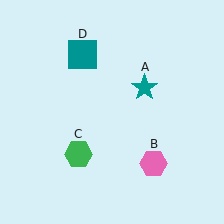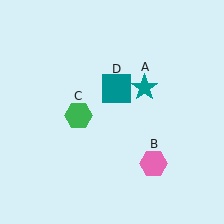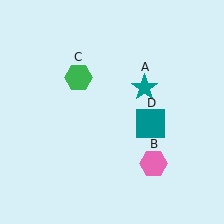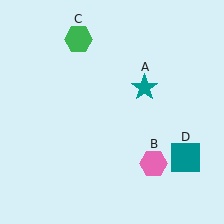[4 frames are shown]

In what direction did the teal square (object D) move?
The teal square (object D) moved down and to the right.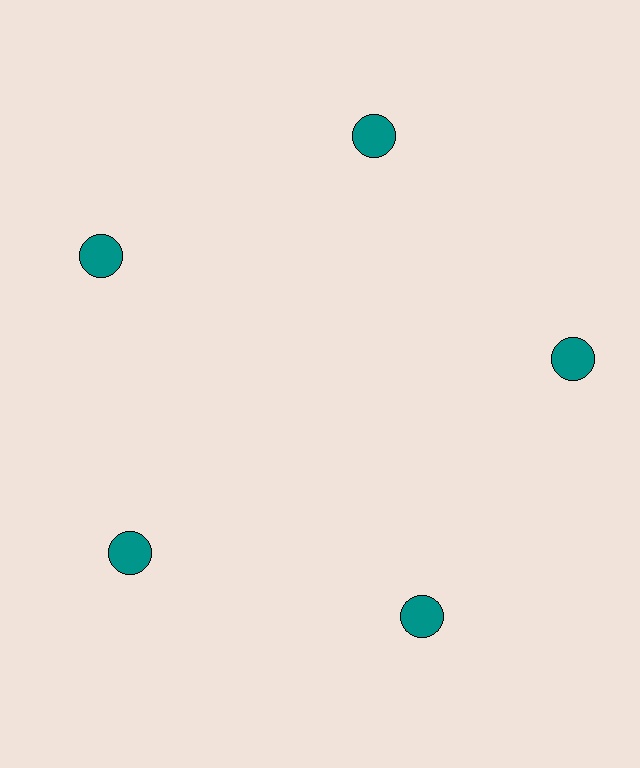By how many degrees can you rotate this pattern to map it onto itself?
The pattern maps onto itself every 72 degrees of rotation.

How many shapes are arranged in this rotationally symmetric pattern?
There are 5 shapes, arranged in 5 groups of 1.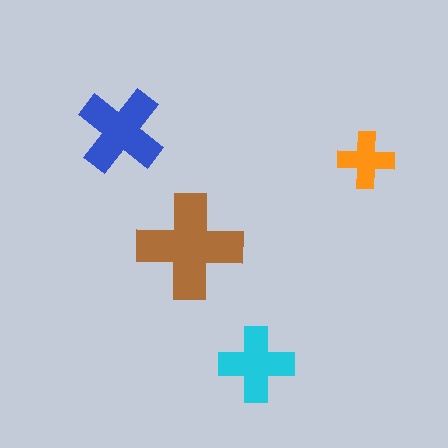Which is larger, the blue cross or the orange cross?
The blue one.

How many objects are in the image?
There are 4 objects in the image.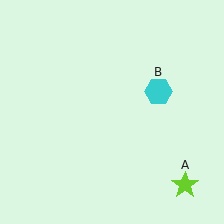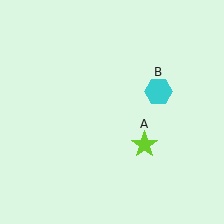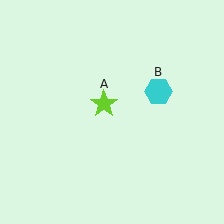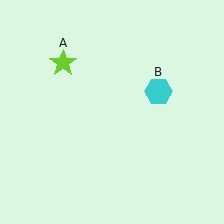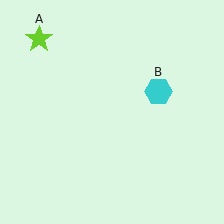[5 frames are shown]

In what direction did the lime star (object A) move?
The lime star (object A) moved up and to the left.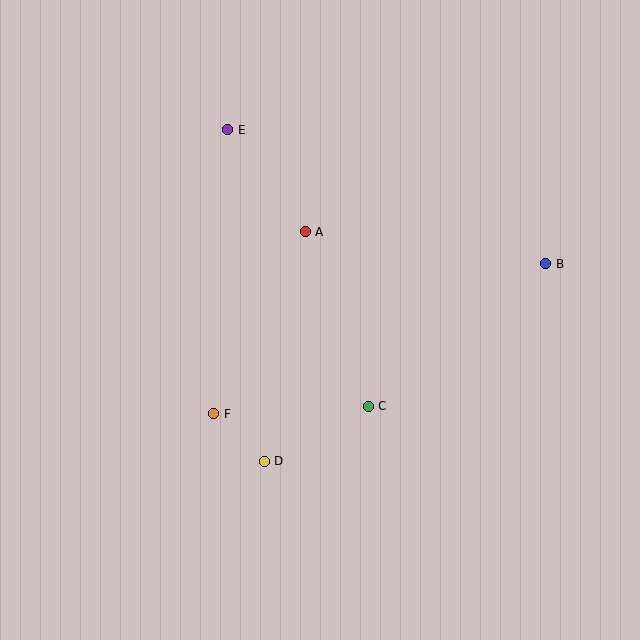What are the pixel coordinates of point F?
Point F is at (214, 414).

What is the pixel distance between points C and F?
The distance between C and F is 154 pixels.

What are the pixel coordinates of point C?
Point C is at (368, 406).